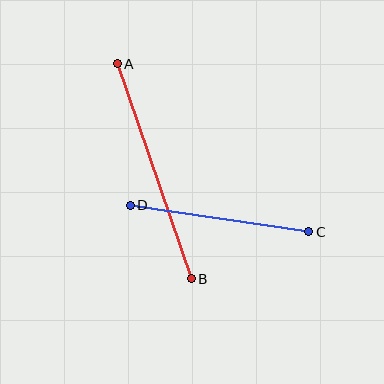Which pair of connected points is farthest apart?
Points A and B are farthest apart.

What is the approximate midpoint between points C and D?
The midpoint is at approximately (220, 218) pixels.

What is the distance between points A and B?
The distance is approximately 227 pixels.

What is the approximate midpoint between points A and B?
The midpoint is at approximately (154, 171) pixels.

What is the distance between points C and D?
The distance is approximately 181 pixels.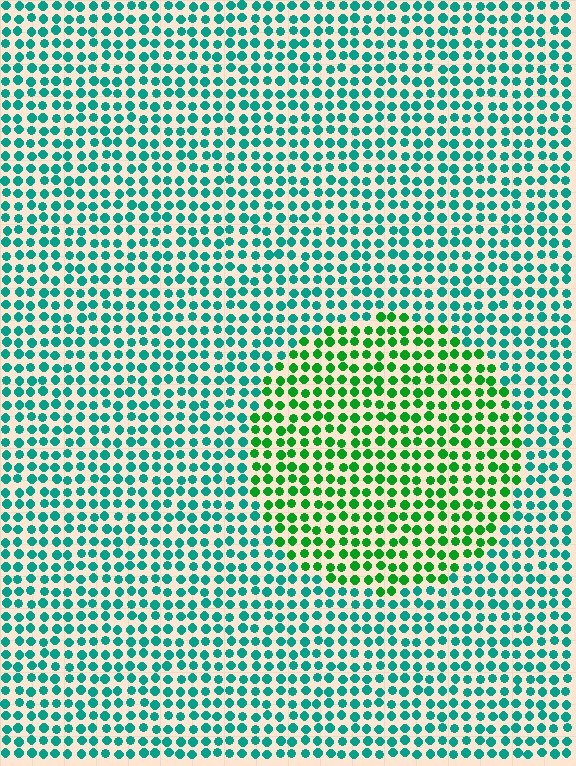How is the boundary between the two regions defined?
The boundary is defined purely by a slight shift in hue (about 42 degrees). Spacing, size, and orientation are identical on both sides.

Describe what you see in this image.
The image is filled with small teal elements in a uniform arrangement. A circle-shaped region is visible where the elements are tinted to a slightly different hue, forming a subtle color boundary.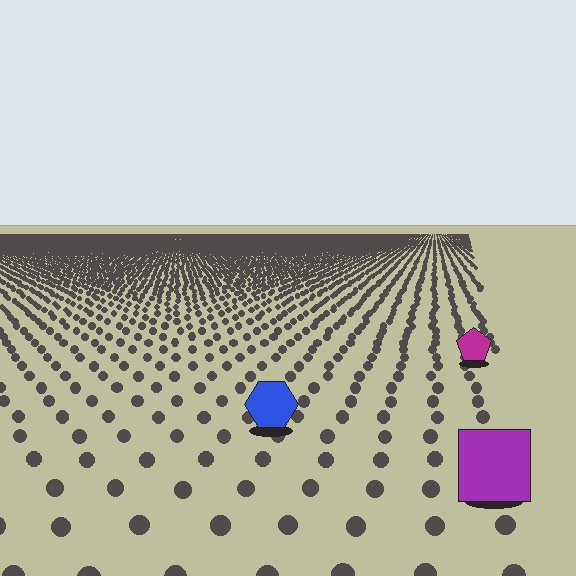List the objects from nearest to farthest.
From nearest to farthest: the purple square, the blue hexagon, the magenta pentagon.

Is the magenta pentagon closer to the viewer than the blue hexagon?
No. The blue hexagon is closer — you can tell from the texture gradient: the ground texture is coarser near it.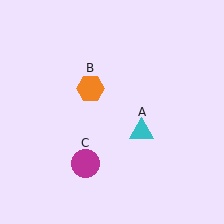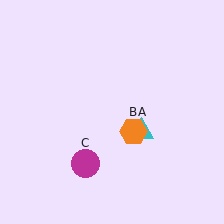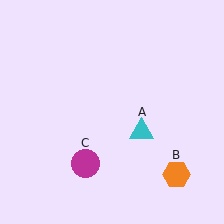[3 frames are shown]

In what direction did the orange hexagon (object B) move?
The orange hexagon (object B) moved down and to the right.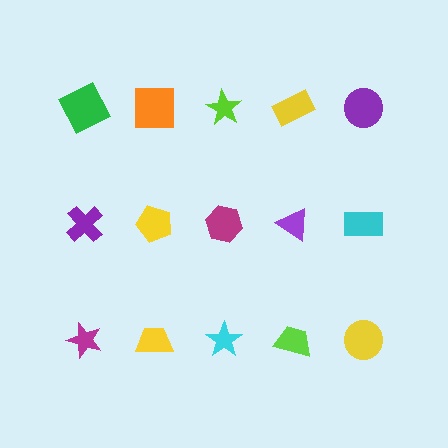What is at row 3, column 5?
A yellow circle.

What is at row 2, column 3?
A magenta hexagon.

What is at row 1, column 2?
An orange square.